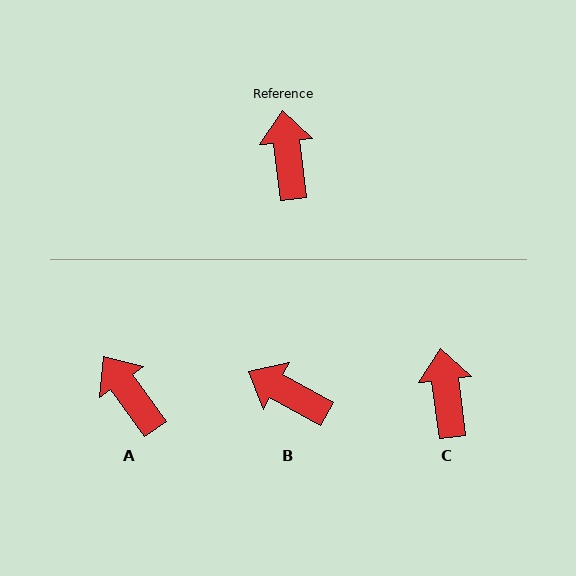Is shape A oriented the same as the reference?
No, it is off by about 28 degrees.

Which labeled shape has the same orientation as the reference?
C.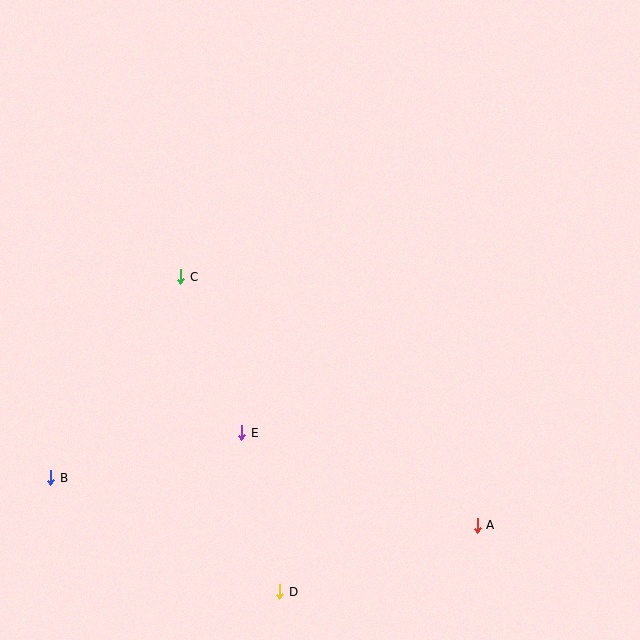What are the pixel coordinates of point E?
Point E is at (242, 433).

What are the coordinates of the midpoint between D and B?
The midpoint between D and B is at (165, 535).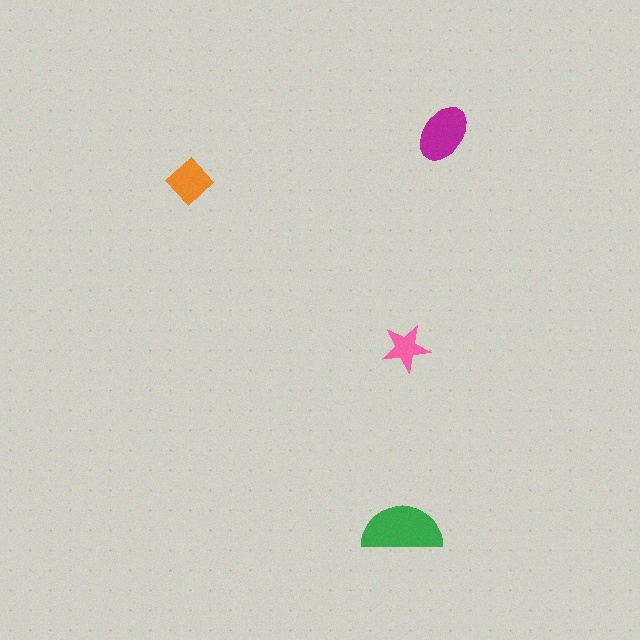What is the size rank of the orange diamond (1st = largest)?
3rd.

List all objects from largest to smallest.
The green semicircle, the magenta ellipse, the orange diamond, the pink star.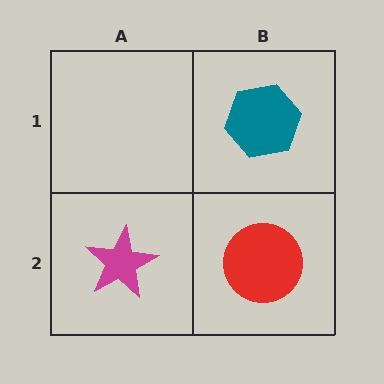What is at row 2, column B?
A red circle.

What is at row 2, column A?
A magenta star.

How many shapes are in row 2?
2 shapes.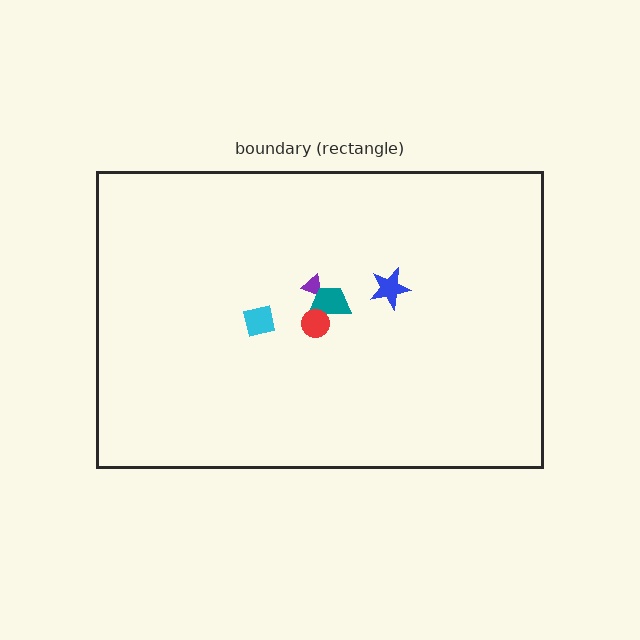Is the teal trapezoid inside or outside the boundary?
Inside.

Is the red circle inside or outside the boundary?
Inside.